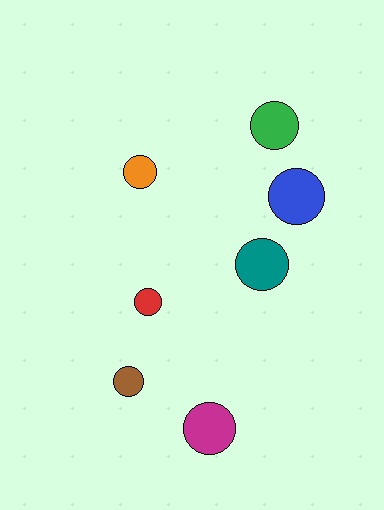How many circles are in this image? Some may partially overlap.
There are 7 circles.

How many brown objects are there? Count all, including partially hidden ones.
There is 1 brown object.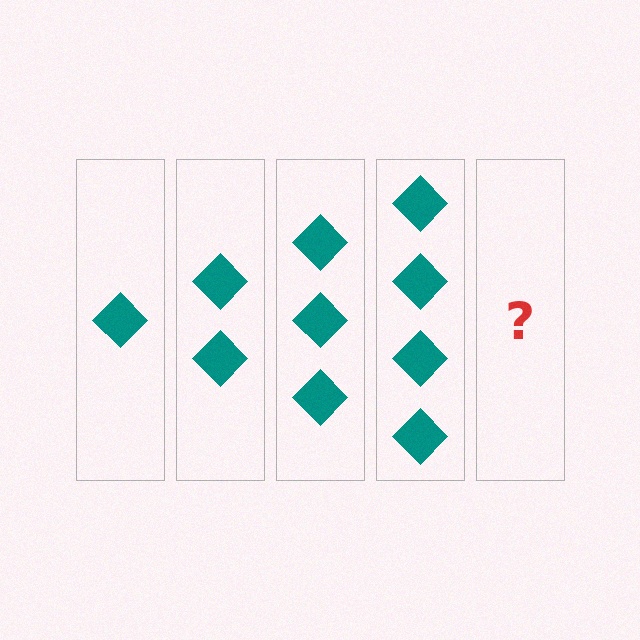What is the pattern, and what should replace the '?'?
The pattern is that each step adds one more diamond. The '?' should be 5 diamonds.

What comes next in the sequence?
The next element should be 5 diamonds.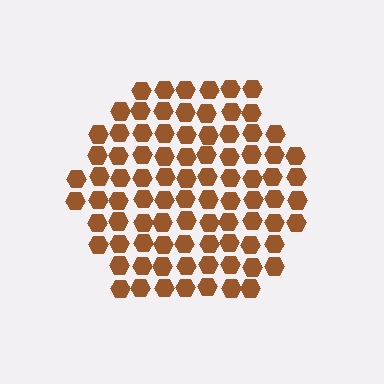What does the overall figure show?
The overall figure shows a hexagon.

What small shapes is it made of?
It is made of small hexagons.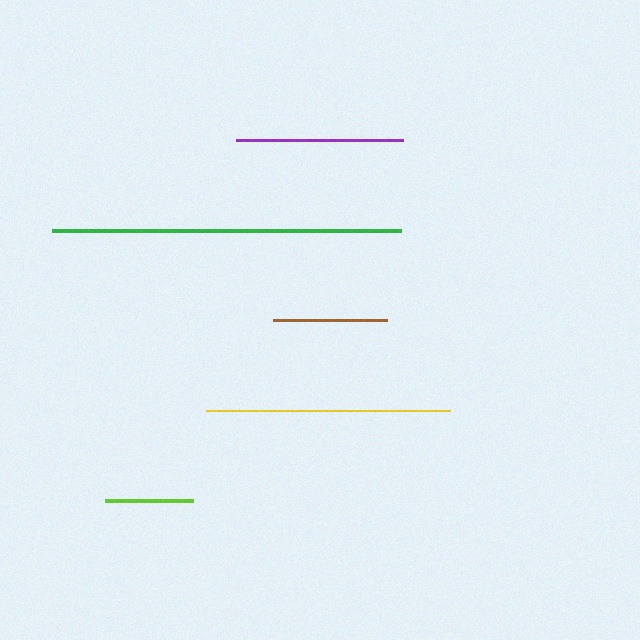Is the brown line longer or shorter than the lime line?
The brown line is longer than the lime line.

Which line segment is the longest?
The green line is the longest at approximately 349 pixels.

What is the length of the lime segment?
The lime segment is approximately 88 pixels long.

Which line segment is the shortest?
The lime line is the shortest at approximately 88 pixels.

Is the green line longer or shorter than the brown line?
The green line is longer than the brown line.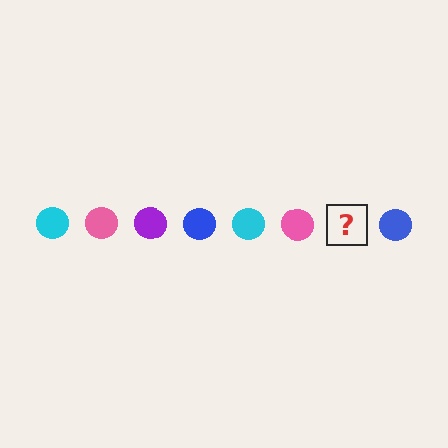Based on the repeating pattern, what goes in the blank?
The blank should be a purple circle.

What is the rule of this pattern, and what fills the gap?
The rule is that the pattern cycles through cyan, pink, purple, blue circles. The gap should be filled with a purple circle.